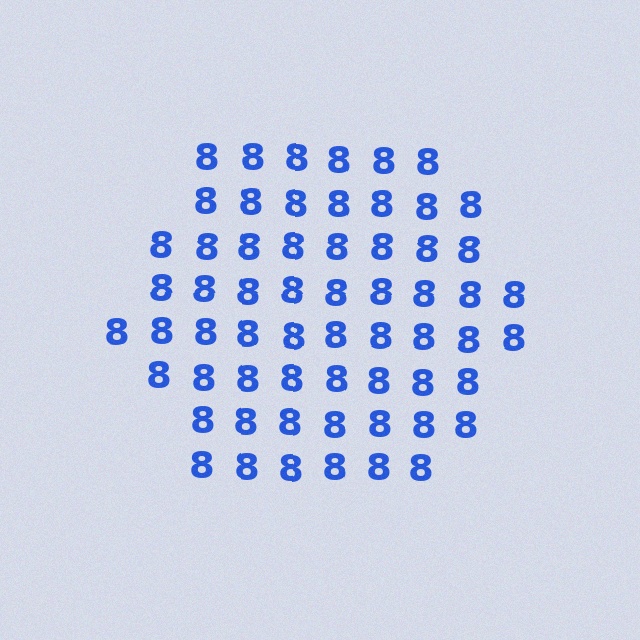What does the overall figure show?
The overall figure shows a hexagon.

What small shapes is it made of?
It is made of small digit 8's.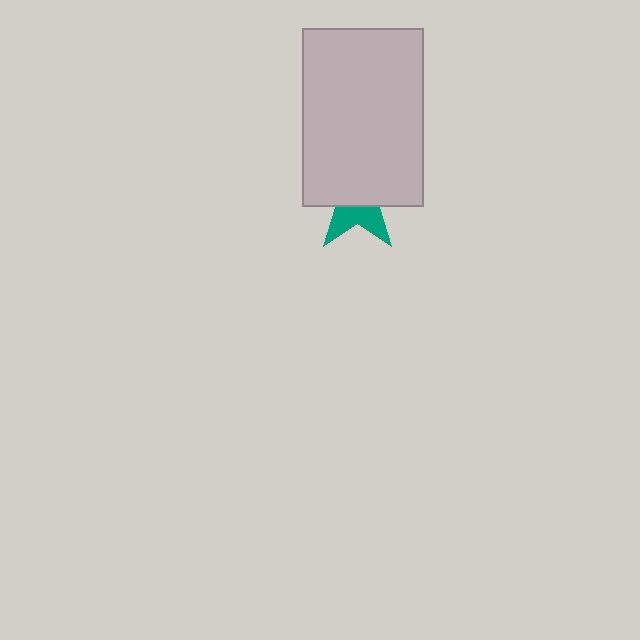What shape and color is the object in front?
The object in front is a light gray rectangle.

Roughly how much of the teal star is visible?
A small part of it is visible (roughly 38%).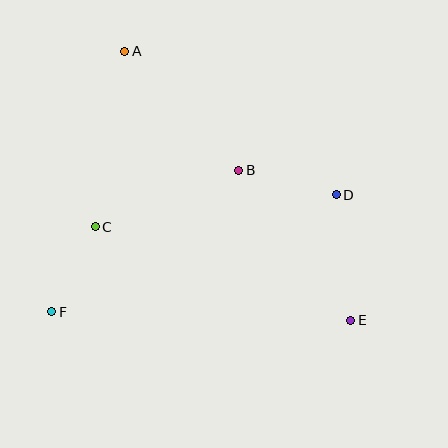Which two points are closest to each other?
Points C and F are closest to each other.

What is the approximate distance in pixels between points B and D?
The distance between B and D is approximately 101 pixels.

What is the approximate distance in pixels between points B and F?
The distance between B and F is approximately 234 pixels.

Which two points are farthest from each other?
Points A and E are farthest from each other.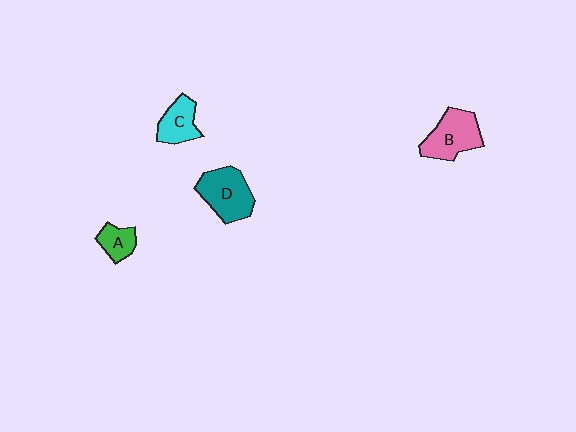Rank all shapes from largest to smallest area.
From largest to smallest: D (teal), B (pink), C (cyan), A (green).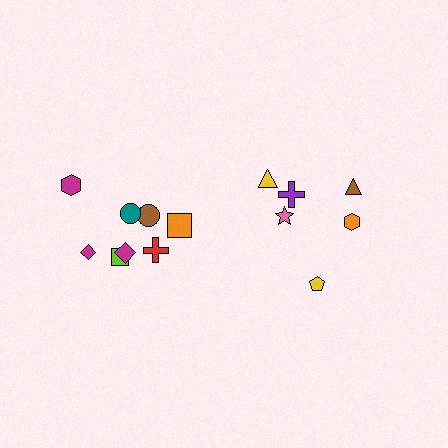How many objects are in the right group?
There are 6 objects.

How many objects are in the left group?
There are 8 objects.